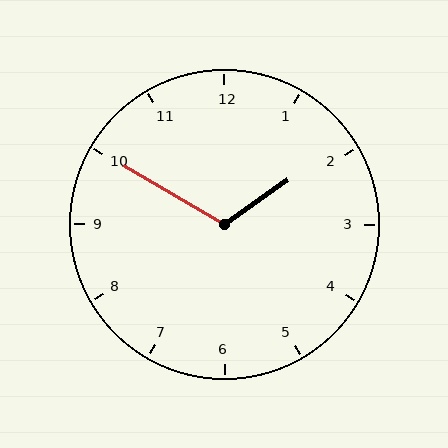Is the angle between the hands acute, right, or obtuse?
It is obtuse.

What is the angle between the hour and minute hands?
Approximately 115 degrees.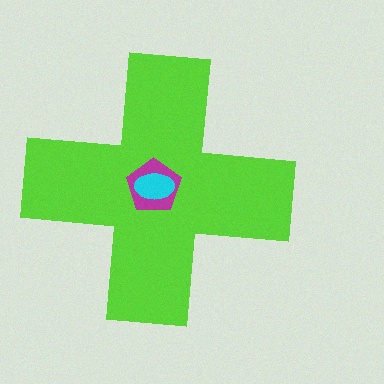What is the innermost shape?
The cyan ellipse.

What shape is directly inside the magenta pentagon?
The cyan ellipse.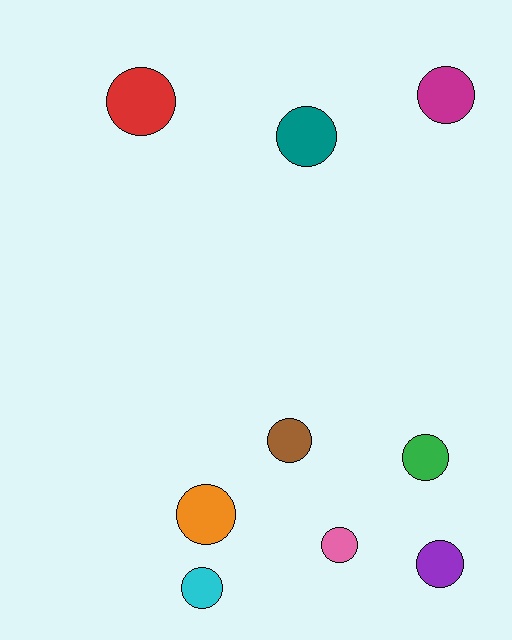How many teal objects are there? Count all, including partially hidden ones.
There is 1 teal object.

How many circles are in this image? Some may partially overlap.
There are 9 circles.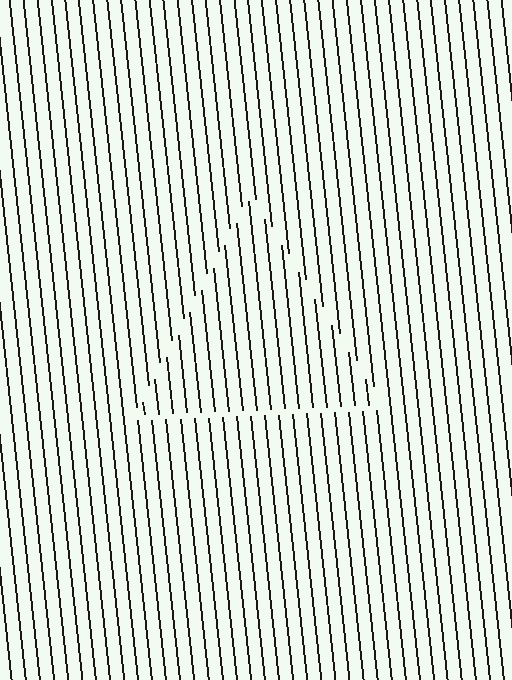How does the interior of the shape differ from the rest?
The interior of the shape contains the same grating, shifted by half a period — the contour is defined by the phase discontinuity where line-ends from the inner and outer gratings abut.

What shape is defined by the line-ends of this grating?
An illusory triangle. The interior of the shape contains the same grating, shifted by half a period — the contour is defined by the phase discontinuity where line-ends from the inner and outer gratings abut.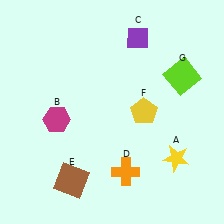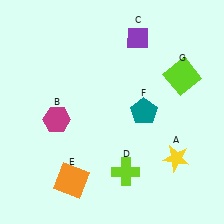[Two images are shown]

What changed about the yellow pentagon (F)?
In Image 1, F is yellow. In Image 2, it changed to teal.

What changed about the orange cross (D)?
In Image 1, D is orange. In Image 2, it changed to lime.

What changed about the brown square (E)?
In Image 1, E is brown. In Image 2, it changed to orange.